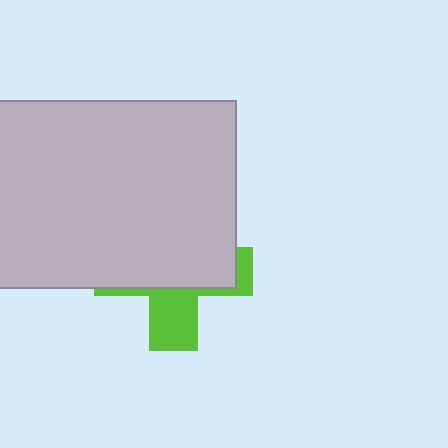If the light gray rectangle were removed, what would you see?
You would see the complete lime cross.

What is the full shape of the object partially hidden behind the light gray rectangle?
The partially hidden object is a lime cross.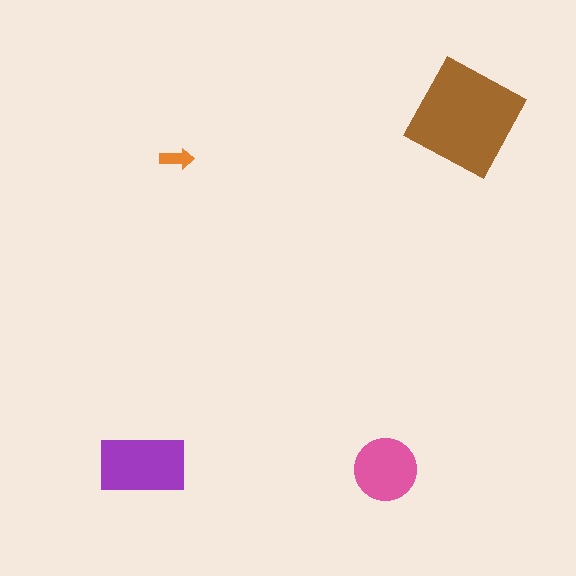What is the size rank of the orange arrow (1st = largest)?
4th.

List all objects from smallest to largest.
The orange arrow, the pink circle, the purple rectangle, the brown diamond.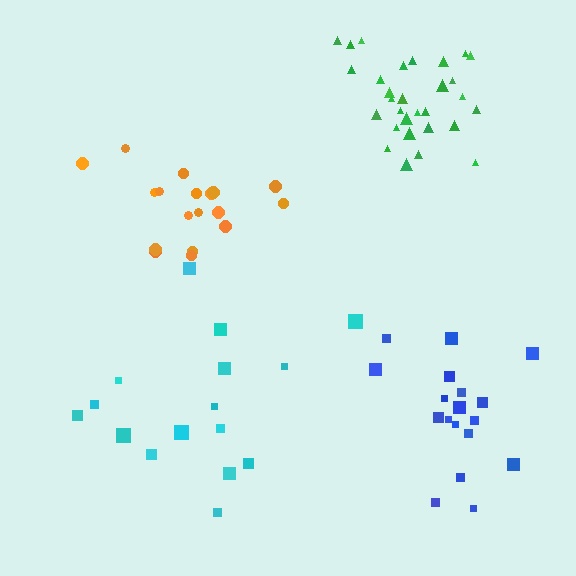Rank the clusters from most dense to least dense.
green, blue, orange, cyan.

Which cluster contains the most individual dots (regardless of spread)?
Green (30).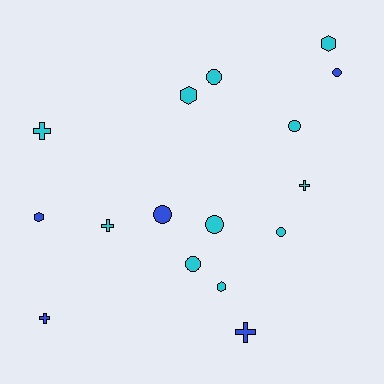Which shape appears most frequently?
Circle, with 7 objects.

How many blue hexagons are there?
There is 1 blue hexagon.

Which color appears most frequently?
Cyan, with 11 objects.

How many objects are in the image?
There are 16 objects.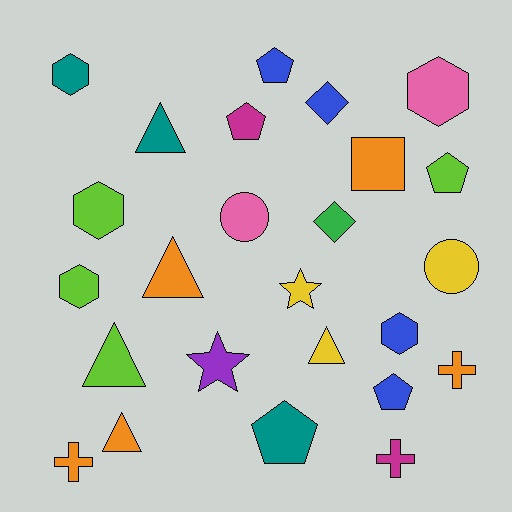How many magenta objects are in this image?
There are 2 magenta objects.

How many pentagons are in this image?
There are 5 pentagons.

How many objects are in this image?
There are 25 objects.